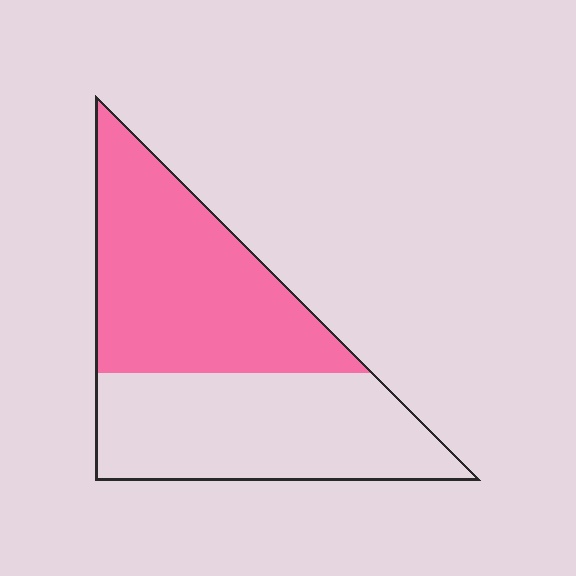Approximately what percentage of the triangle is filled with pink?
Approximately 50%.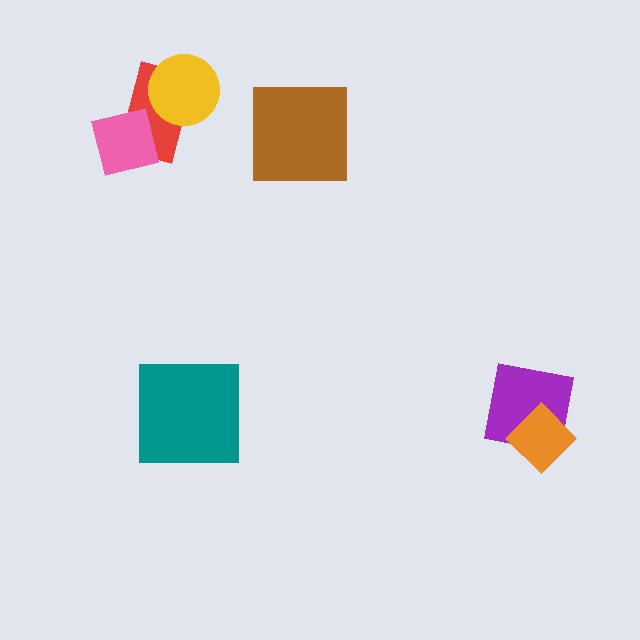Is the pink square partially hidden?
No, no other shape covers it.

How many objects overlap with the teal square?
0 objects overlap with the teal square.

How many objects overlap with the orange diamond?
1 object overlaps with the orange diamond.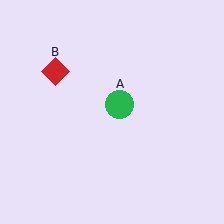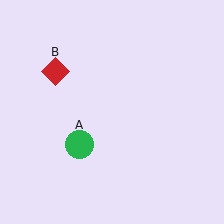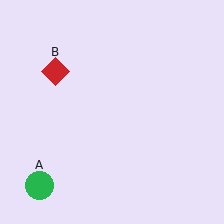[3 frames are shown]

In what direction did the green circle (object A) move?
The green circle (object A) moved down and to the left.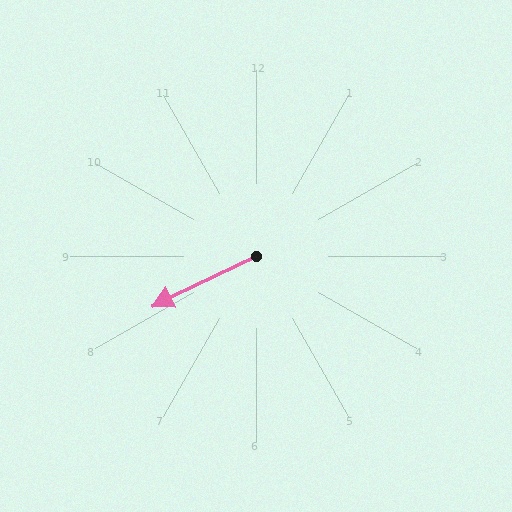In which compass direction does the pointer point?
Southwest.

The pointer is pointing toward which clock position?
Roughly 8 o'clock.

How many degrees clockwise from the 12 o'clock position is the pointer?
Approximately 244 degrees.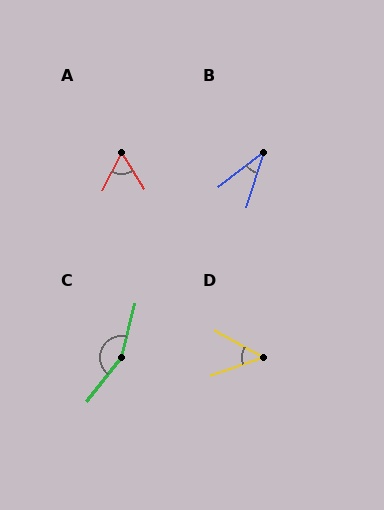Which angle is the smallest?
B, at approximately 34 degrees.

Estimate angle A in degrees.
Approximately 60 degrees.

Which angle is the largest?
C, at approximately 156 degrees.